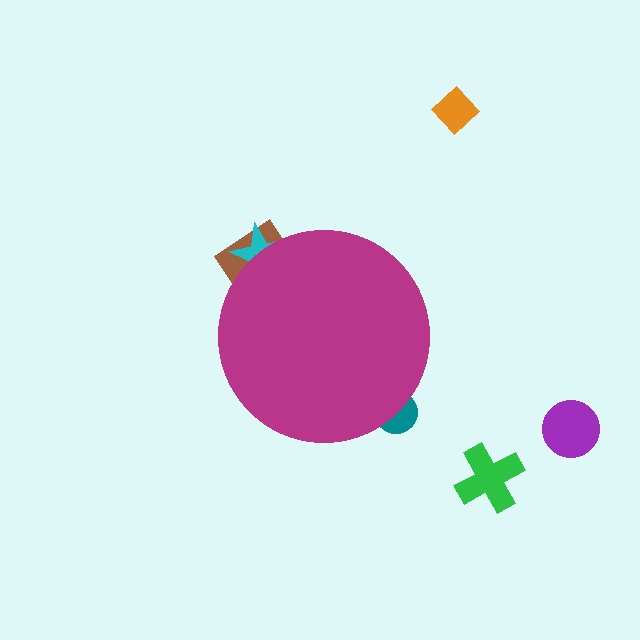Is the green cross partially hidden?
No, the green cross is fully visible.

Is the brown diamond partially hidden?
Yes, the brown diamond is partially hidden behind the magenta circle.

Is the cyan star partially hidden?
Yes, the cyan star is partially hidden behind the magenta circle.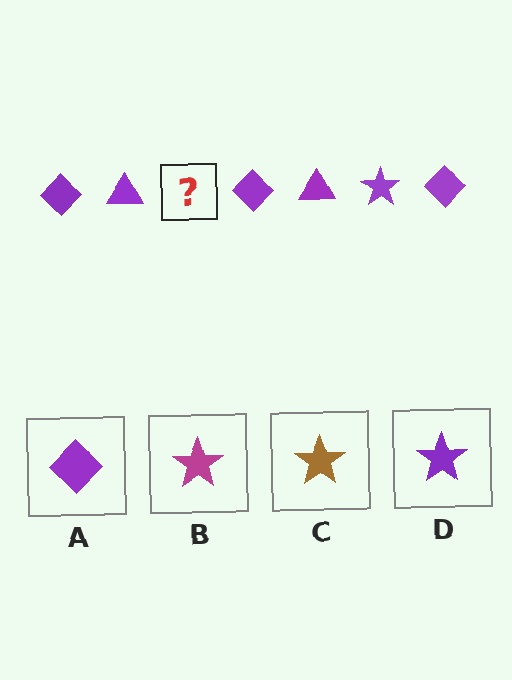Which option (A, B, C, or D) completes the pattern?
D.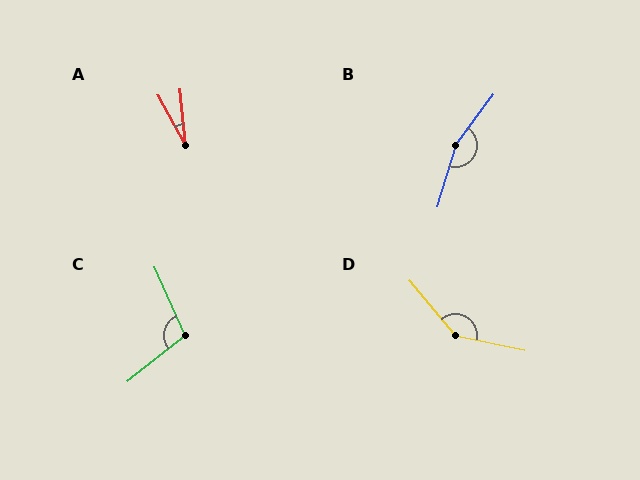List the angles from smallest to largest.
A (23°), C (104°), D (142°), B (160°).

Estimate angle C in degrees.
Approximately 104 degrees.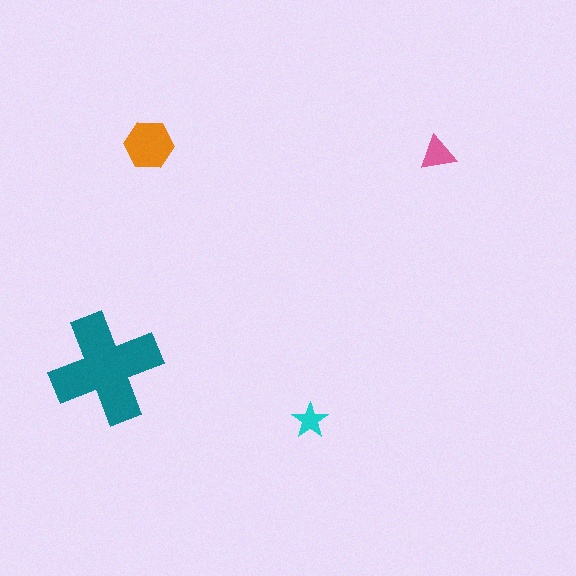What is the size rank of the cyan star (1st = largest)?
4th.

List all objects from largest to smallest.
The teal cross, the orange hexagon, the pink triangle, the cyan star.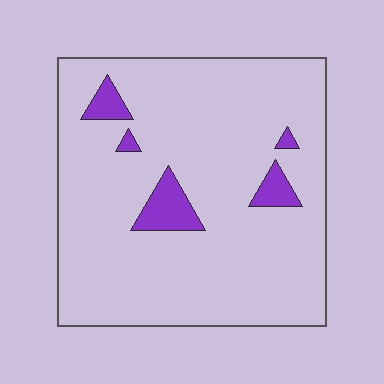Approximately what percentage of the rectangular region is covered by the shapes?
Approximately 10%.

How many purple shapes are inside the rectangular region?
5.